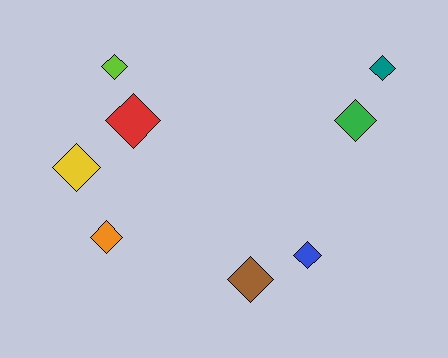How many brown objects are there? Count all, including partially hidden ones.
There is 1 brown object.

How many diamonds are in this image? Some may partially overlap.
There are 8 diamonds.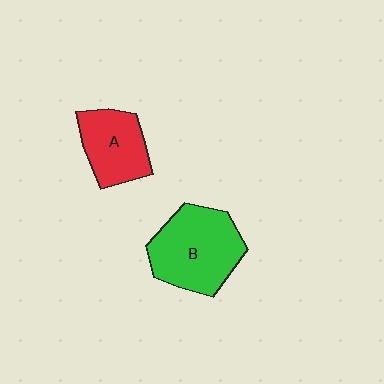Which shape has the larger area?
Shape B (green).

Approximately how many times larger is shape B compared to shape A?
Approximately 1.5 times.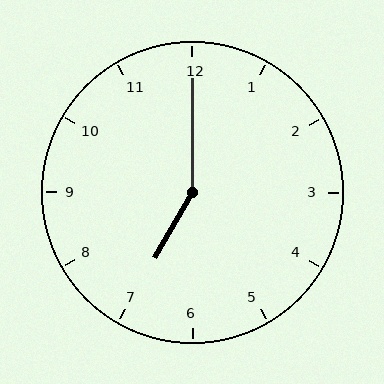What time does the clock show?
7:00.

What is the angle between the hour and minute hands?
Approximately 150 degrees.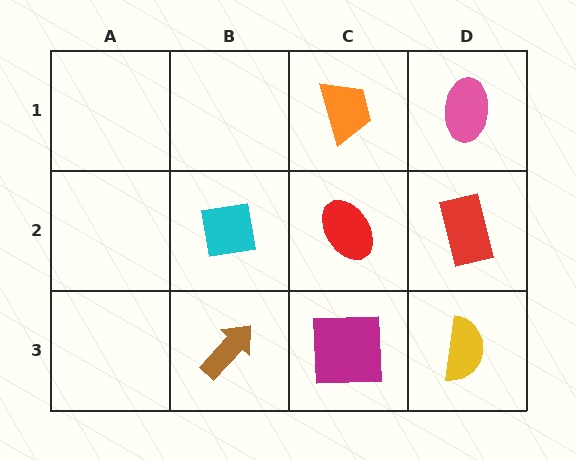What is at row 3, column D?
A yellow semicircle.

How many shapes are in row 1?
2 shapes.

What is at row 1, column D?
A pink ellipse.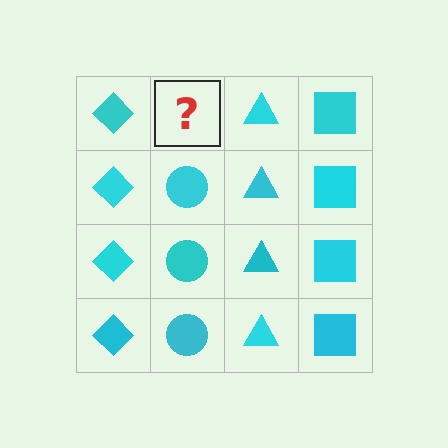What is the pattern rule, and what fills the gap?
The rule is that each column has a consistent shape. The gap should be filled with a cyan circle.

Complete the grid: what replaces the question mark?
The question mark should be replaced with a cyan circle.